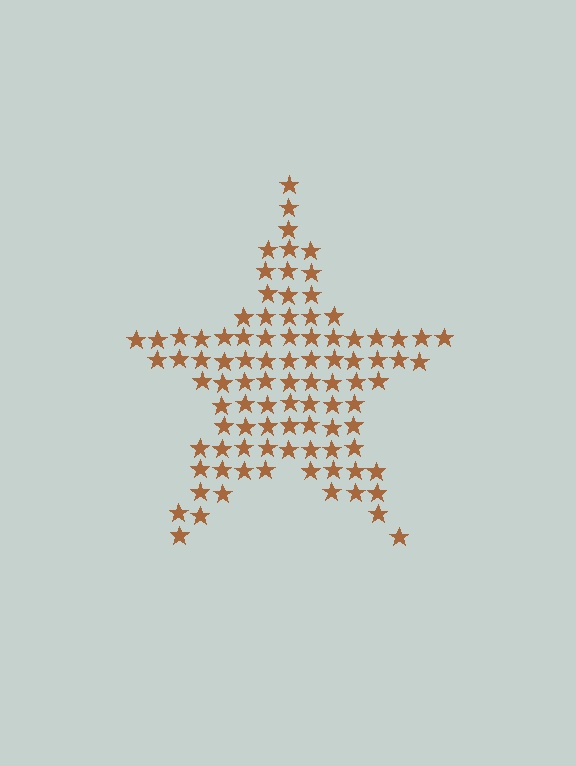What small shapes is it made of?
It is made of small stars.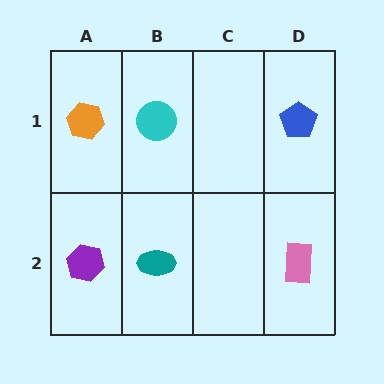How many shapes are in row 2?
3 shapes.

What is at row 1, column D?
A blue pentagon.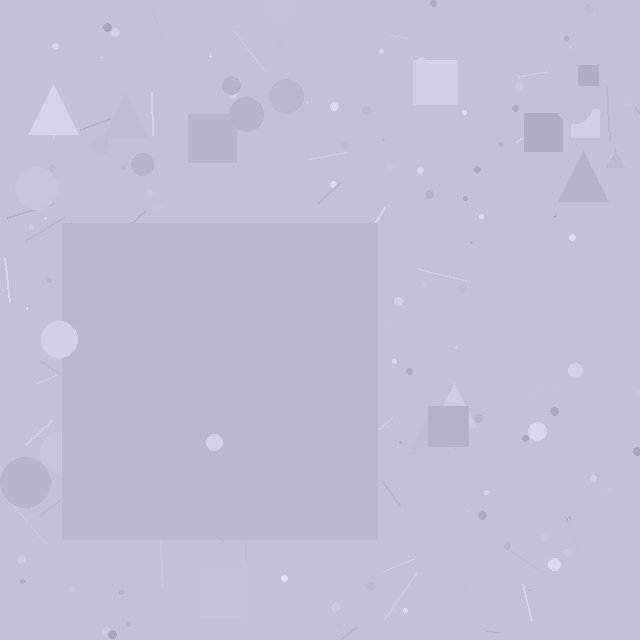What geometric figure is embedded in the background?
A square is embedded in the background.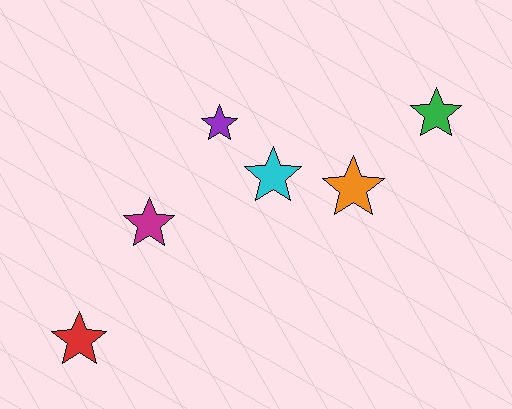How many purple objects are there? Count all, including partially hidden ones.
There is 1 purple object.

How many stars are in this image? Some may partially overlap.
There are 6 stars.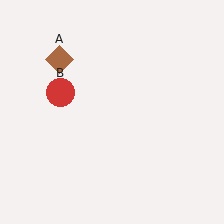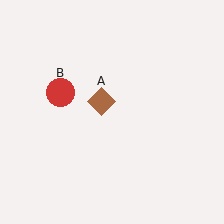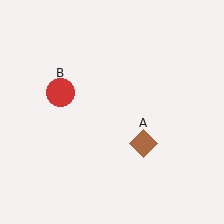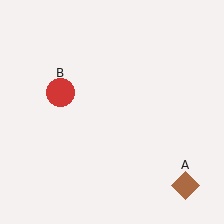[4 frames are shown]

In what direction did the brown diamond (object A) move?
The brown diamond (object A) moved down and to the right.